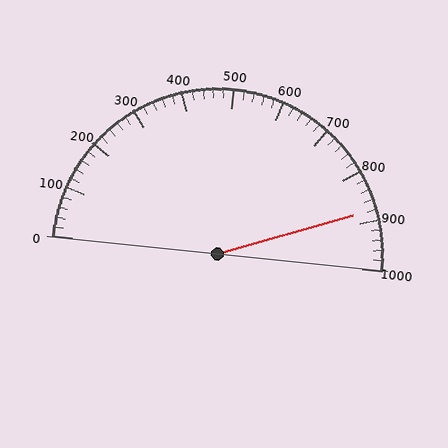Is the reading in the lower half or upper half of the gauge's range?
The reading is in the upper half of the range (0 to 1000).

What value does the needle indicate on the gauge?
The needle indicates approximately 880.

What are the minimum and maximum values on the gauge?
The gauge ranges from 0 to 1000.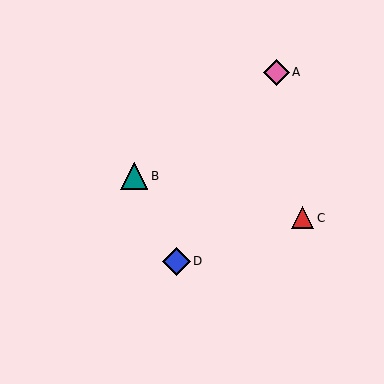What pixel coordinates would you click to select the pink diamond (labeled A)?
Click at (276, 72) to select the pink diamond A.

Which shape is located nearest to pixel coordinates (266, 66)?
The pink diamond (labeled A) at (276, 72) is nearest to that location.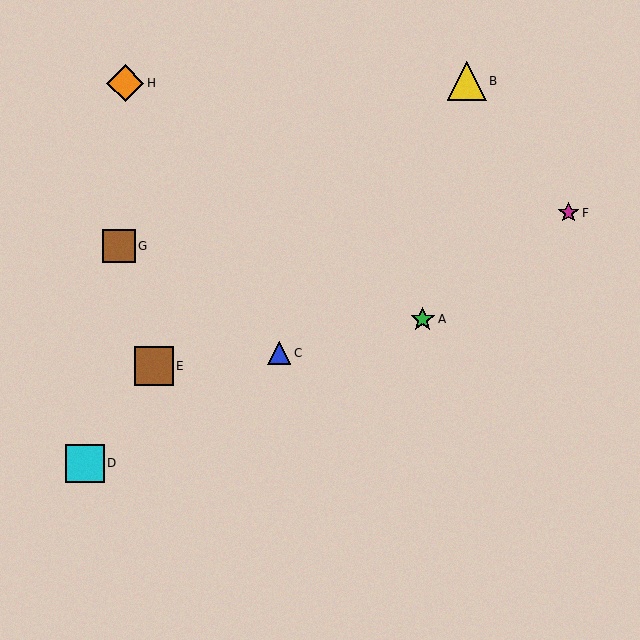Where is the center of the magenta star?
The center of the magenta star is at (569, 213).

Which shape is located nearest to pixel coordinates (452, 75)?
The yellow triangle (labeled B) at (467, 81) is nearest to that location.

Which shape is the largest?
The yellow triangle (labeled B) is the largest.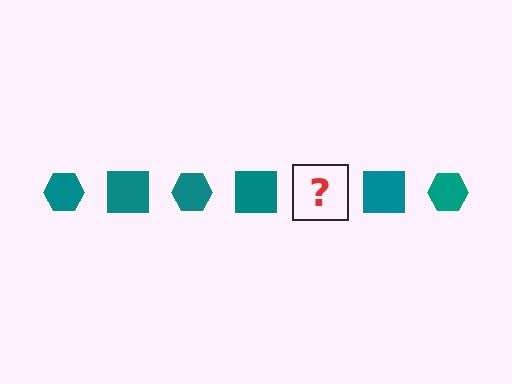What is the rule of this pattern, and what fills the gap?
The rule is that the pattern cycles through hexagon, square shapes in teal. The gap should be filled with a teal hexagon.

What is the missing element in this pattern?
The missing element is a teal hexagon.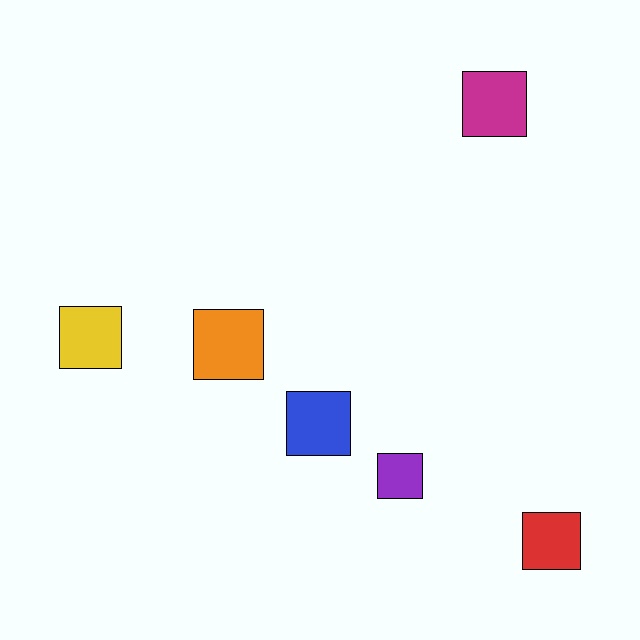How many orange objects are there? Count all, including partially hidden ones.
There is 1 orange object.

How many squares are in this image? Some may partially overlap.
There are 6 squares.